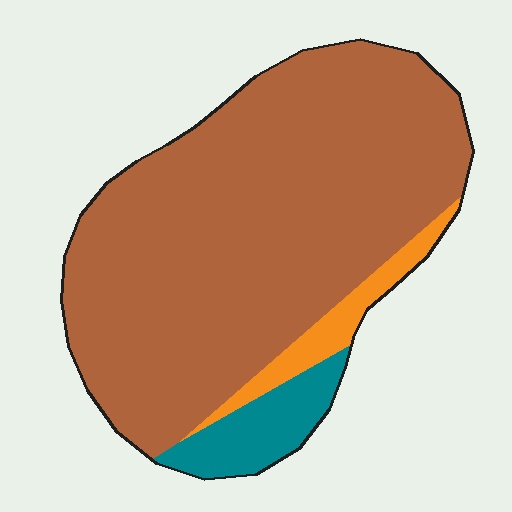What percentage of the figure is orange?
Orange covers roughly 5% of the figure.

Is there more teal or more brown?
Brown.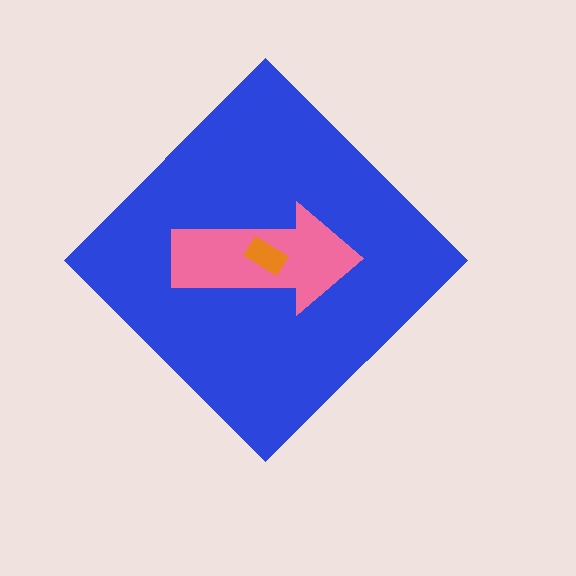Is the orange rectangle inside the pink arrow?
Yes.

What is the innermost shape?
The orange rectangle.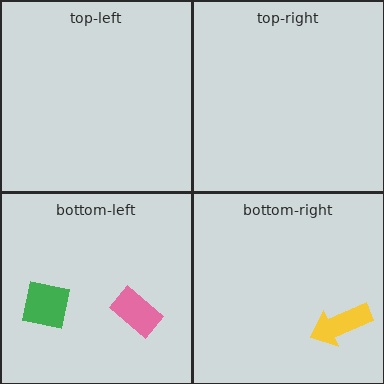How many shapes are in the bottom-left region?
2.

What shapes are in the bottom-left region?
The pink rectangle, the green square.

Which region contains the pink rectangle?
The bottom-left region.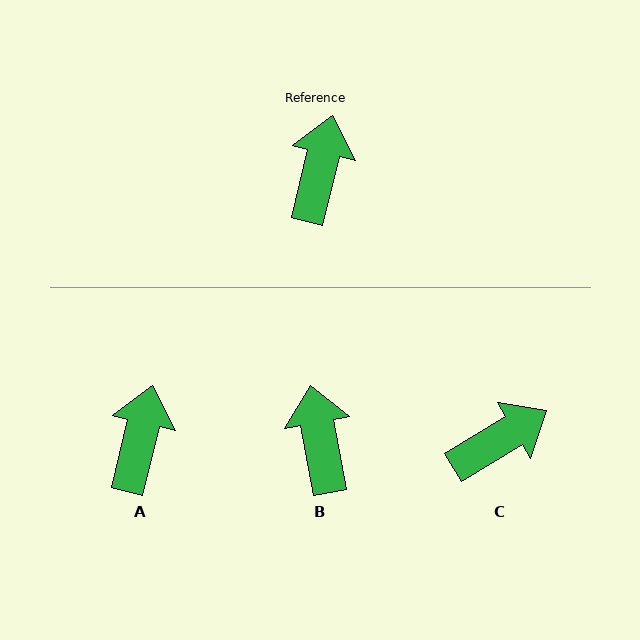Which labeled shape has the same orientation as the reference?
A.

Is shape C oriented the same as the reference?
No, it is off by about 45 degrees.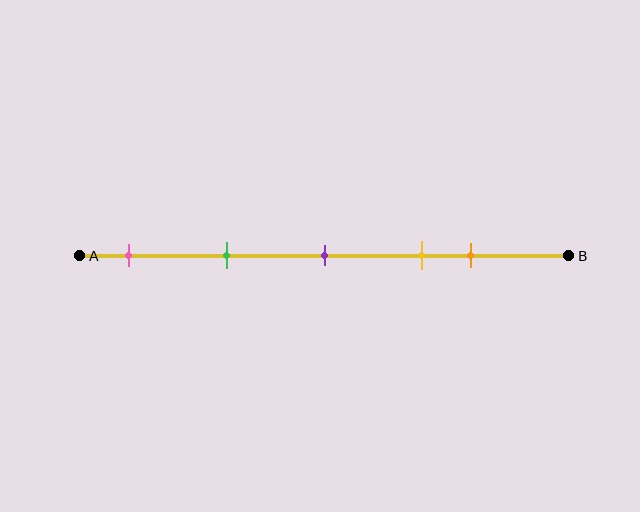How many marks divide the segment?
There are 5 marks dividing the segment.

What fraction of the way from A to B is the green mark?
The green mark is approximately 30% (0.3) of the way from A to B.